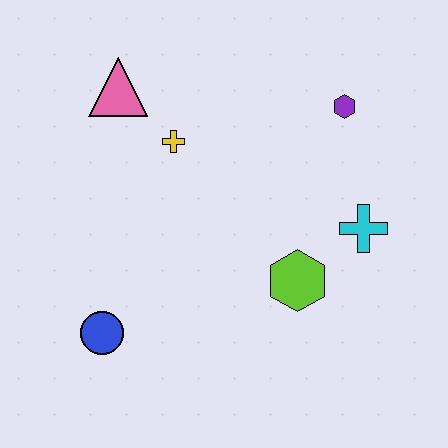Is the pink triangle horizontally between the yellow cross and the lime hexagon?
No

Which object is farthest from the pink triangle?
The cyan cross is farthest from the pink triangle.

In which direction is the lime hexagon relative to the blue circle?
The lime hexagon is to the right of the blue circle.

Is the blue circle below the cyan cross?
Yes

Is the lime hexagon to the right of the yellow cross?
Yes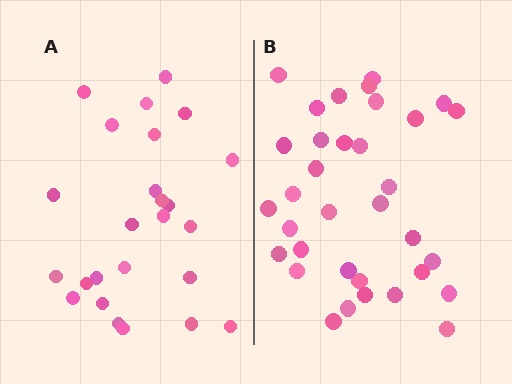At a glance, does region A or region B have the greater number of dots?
Region B (the right region) has more dots.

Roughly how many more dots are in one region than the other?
Region B has roughly 8 or so more dots than region A.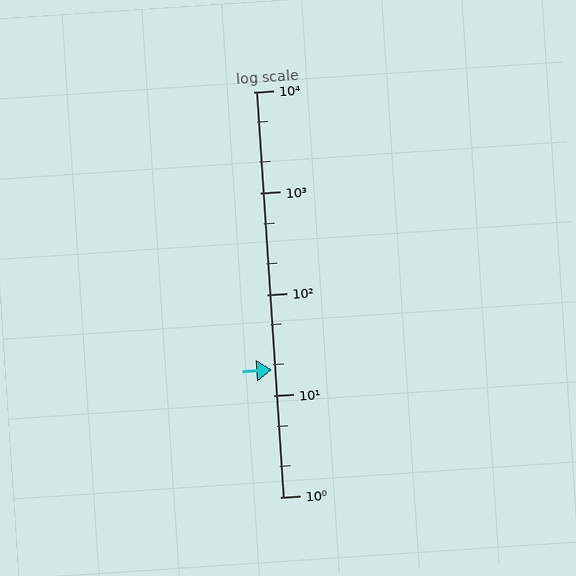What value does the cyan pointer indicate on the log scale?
The pointer indicates approximately 18.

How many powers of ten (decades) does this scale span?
The scale spans 4 decades, from 1 to 10000.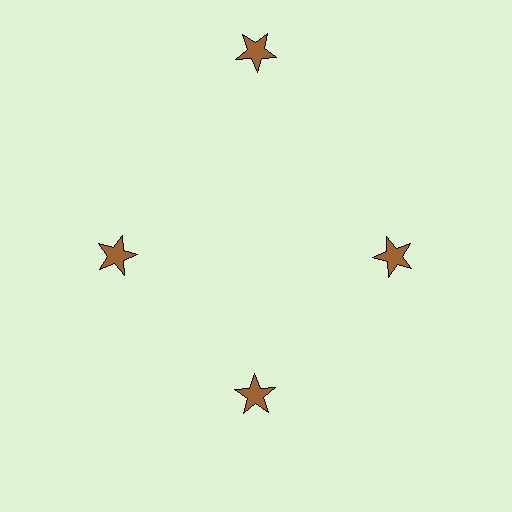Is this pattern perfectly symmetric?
No. The 4 brown stars are arranged in a ring, but one element near the 12 o'clock position is pushed outward from the center, breaking the 4-fold rotational symmetry.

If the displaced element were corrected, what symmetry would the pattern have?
It would have 4-fold rotational symmetry — the pattern would map onto itself every 90 degrees.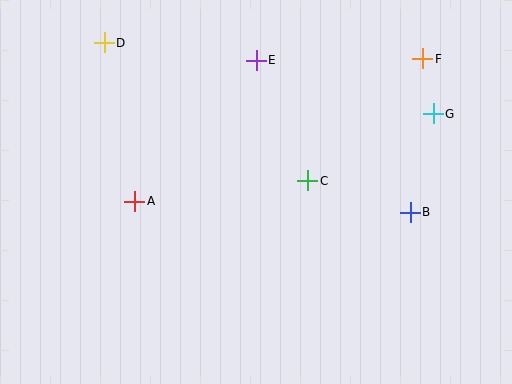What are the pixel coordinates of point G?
Point G is at (433, 114).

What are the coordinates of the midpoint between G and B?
The midpoint between G and B is at (422, 163).